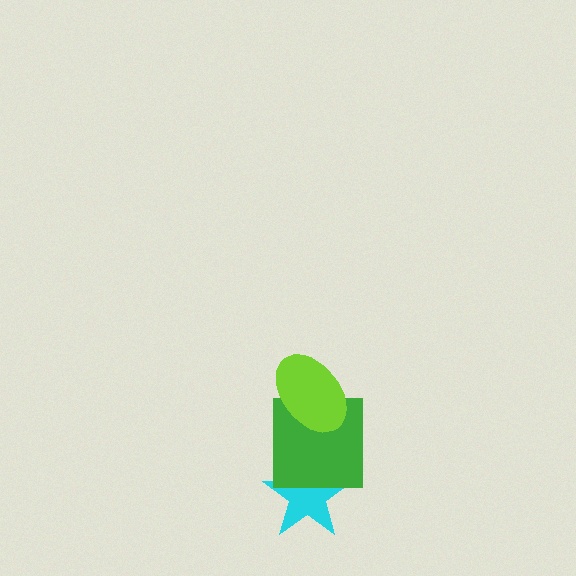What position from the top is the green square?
The green square is 2nd from the top.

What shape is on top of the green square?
The lime ellipse is on top of the green square.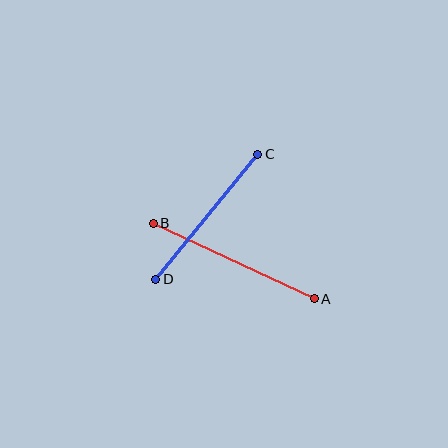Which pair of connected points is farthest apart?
Points A and B are farthest apart.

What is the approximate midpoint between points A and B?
The midpoint is at approximately (234, 261) pixels.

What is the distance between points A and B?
The distance is approximately 178 pixels.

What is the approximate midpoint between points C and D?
The midpoint is at approximately (207, 217) pixels.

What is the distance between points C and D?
The distance is approximately 162 pixels.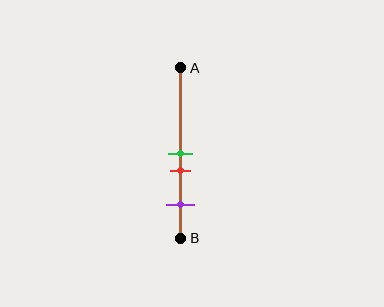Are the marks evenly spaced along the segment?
No, the marks are not evenly spaced.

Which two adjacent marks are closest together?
The green and red marks are the closest adjacent pair.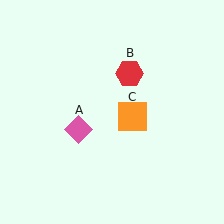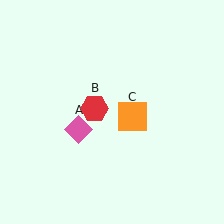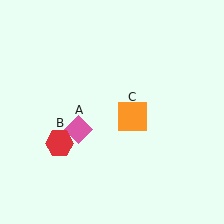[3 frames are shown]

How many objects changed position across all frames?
1 object changed position: red hexagon (object B).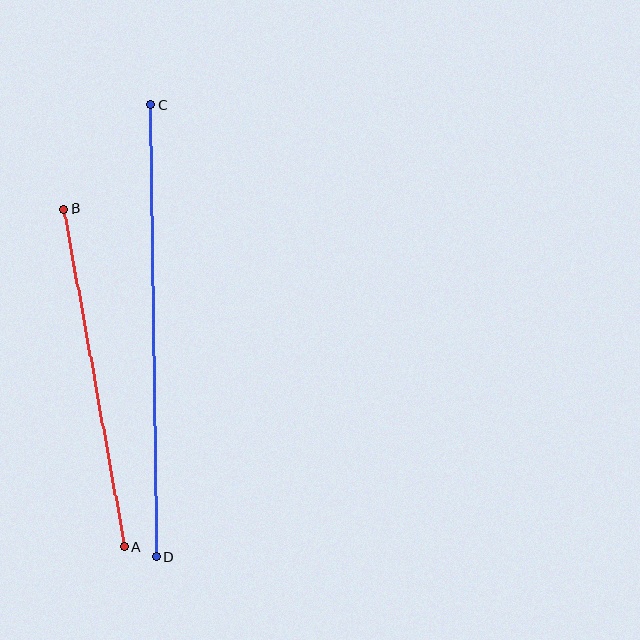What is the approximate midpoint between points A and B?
The midpoint is at approximately (94, 378) pixels.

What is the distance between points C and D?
The distance is approximately 452 pixels.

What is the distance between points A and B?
The distance is approximately 343 pixels.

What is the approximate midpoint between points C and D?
The midpoint is at approximately (153, 331) pixels.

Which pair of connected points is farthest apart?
Points C and D are farthest apart.